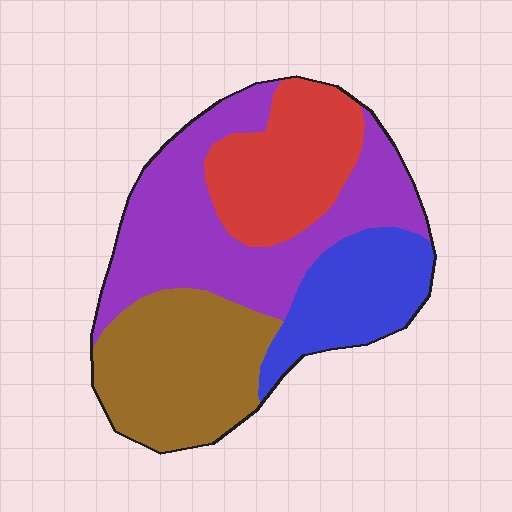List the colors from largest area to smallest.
From largest to smallest: purple, brown, red, blue.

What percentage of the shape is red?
Red takes up less than a quarter of the shape.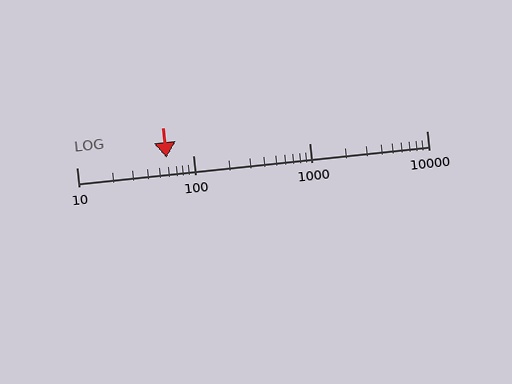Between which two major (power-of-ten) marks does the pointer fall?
The pointer is between 10 and 100.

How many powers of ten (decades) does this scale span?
The scale spans 3 decades, from 10 to 10000.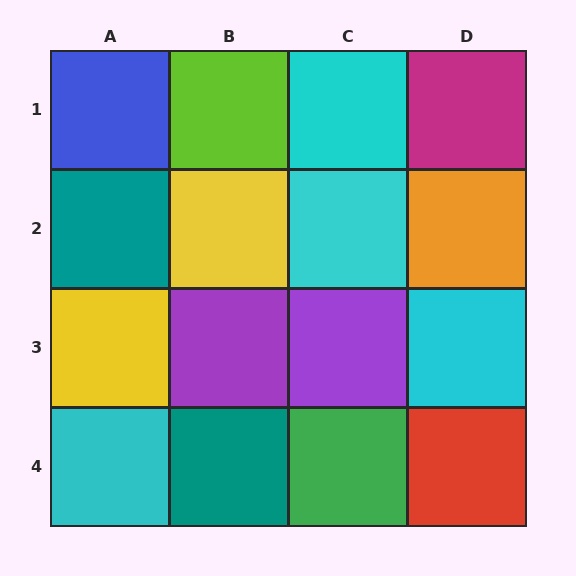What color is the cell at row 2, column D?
Orange.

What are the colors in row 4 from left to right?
Cyan, teal, green, red.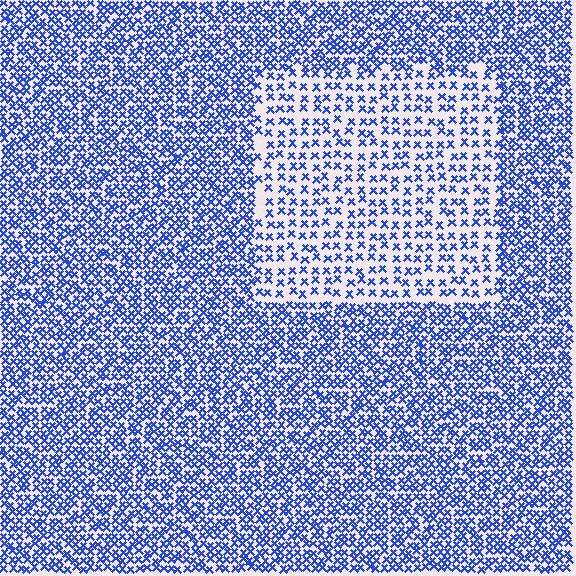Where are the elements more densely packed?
The elements are more densely packed outside the rectangle boundary.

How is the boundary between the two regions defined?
The boundary is defined by a change in element density (approximately 2.1x ratio). All elements are the same color, size, and shape.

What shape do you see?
I see a rectangle.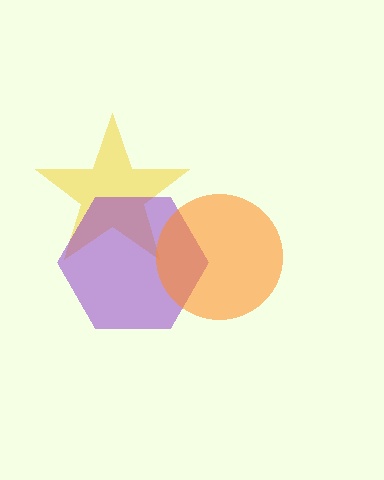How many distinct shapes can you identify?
There are 3 distinct shapes: a yellow star, a purple hexagon, an orange circle.